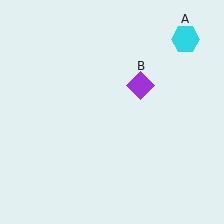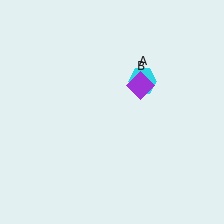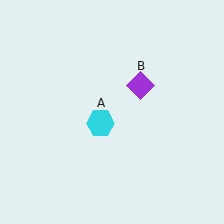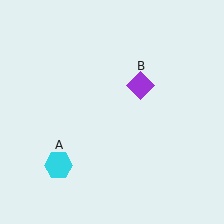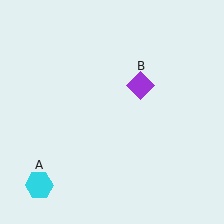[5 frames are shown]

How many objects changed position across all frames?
1 object changed position: cyan hexagon (object A).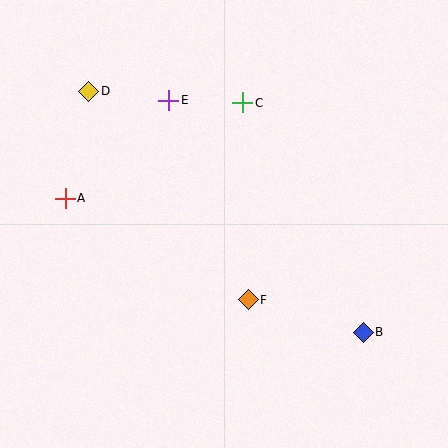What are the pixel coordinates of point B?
Point B is at (364, 332).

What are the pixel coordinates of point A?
Point A is at (65, 198).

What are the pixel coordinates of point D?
Point D is at (89, 91).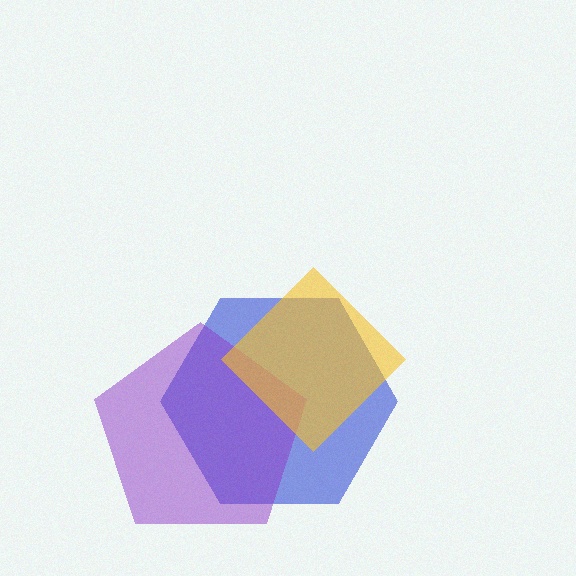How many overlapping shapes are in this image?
There are 3 overlapping shapes in the image.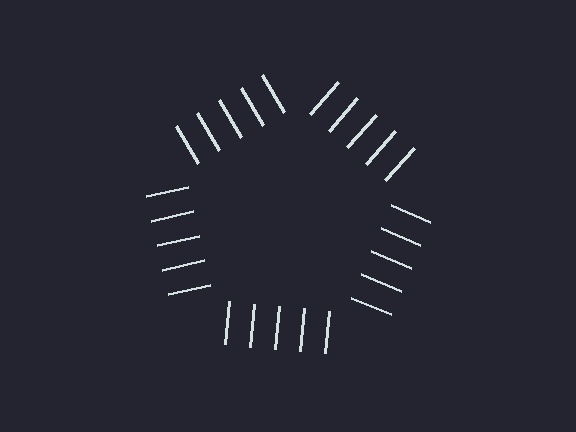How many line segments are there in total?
25 — 5 along each of the 5 edges.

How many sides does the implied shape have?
5 sides — the line-ends trace a pentagon.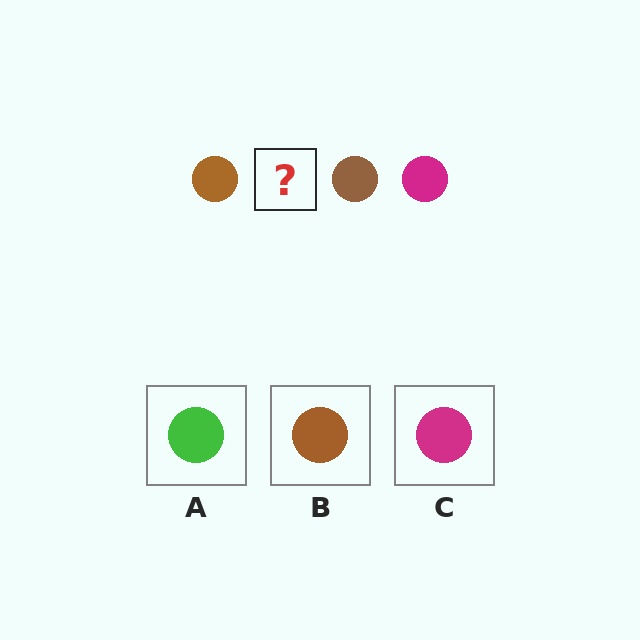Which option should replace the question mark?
Option C.